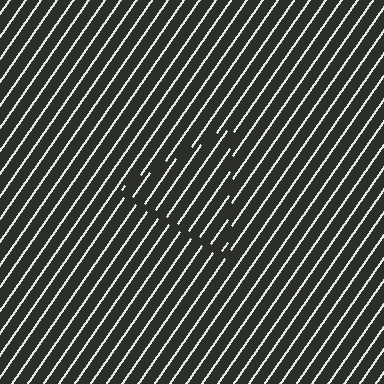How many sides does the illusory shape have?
3 sides — the line-ends trace a triangle.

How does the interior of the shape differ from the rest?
The interior of the shape contains the same grating, shifted by half a period — the contour is defined by the phase discontinuity where line-ends from the inner and outer gratings abut.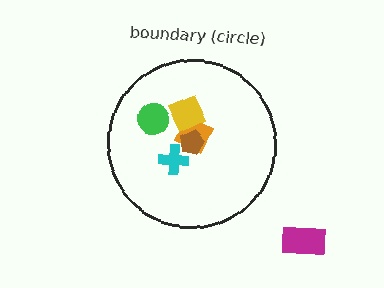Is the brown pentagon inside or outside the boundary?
Inside.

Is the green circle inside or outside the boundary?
Inside.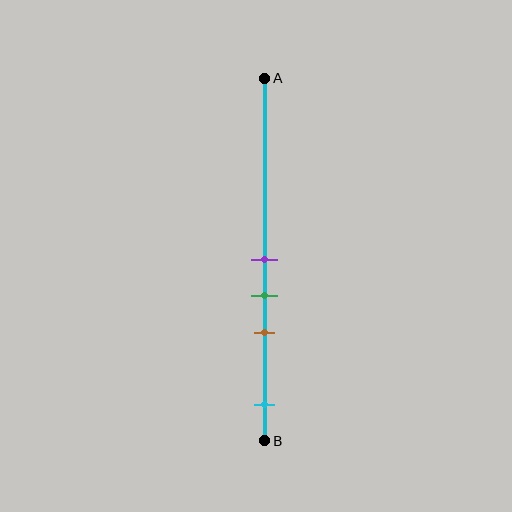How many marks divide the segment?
There are 4 marks dividing the segment.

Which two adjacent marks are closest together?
The purple and green marks are the closest adjacent pair.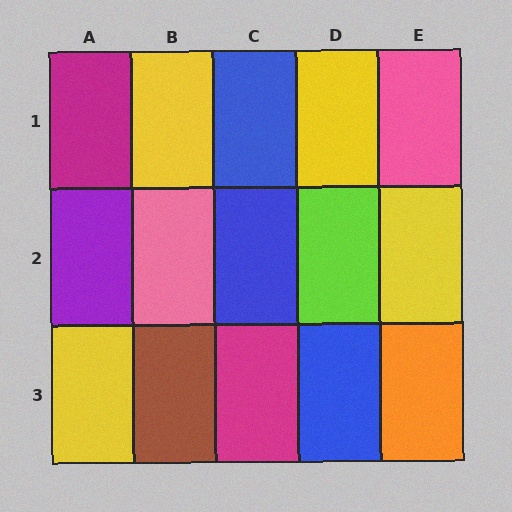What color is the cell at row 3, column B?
Brown.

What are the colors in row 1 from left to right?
Magenta, yellow, blue, yellow, pink.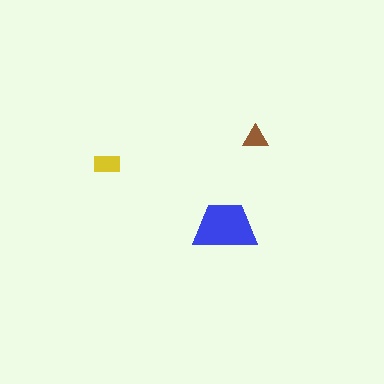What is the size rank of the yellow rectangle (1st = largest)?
2nd.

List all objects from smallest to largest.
The brown triangle, the yellow rectangle, the blue trapezoid.